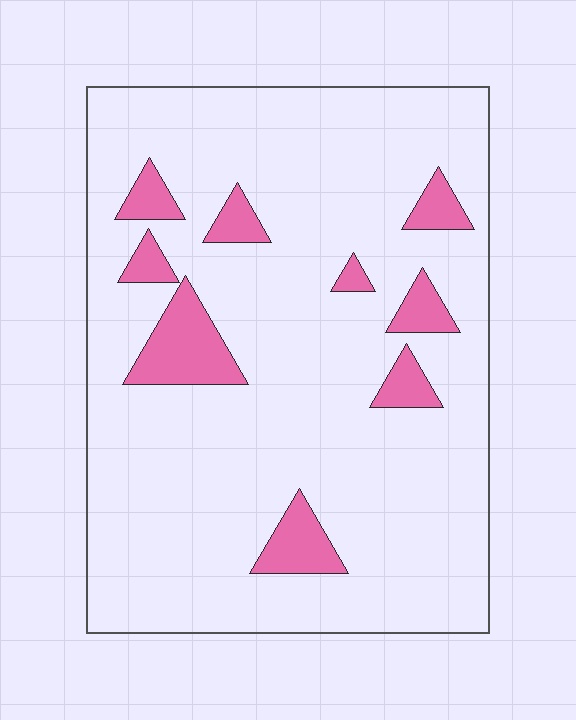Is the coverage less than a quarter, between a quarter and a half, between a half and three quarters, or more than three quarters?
Less than a quarter.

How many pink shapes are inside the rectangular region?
9.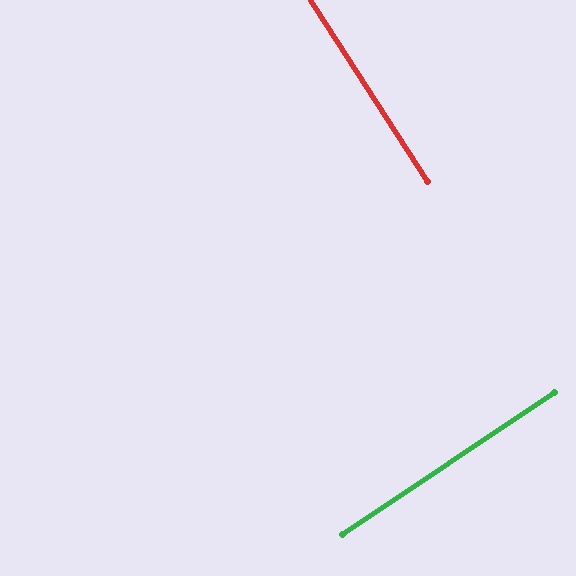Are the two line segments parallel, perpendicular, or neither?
Perpendicular — they meet at approximately 89°.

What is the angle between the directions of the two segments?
Approximately 89 degrees.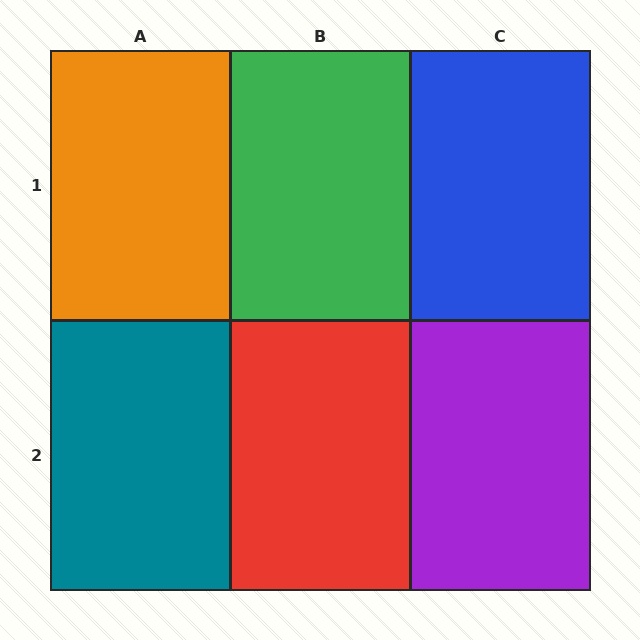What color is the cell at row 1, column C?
Blue.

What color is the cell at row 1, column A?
Orange.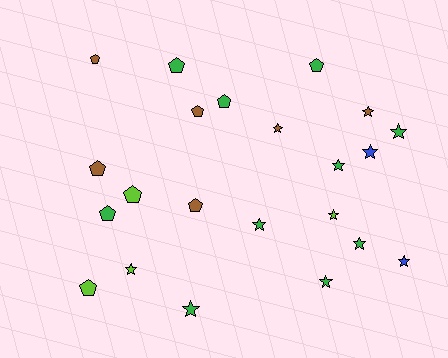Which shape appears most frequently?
Star, with 12 objects.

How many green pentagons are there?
There are 4 green pentagons.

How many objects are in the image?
There are 22 objects.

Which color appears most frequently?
Green, with 10 objects.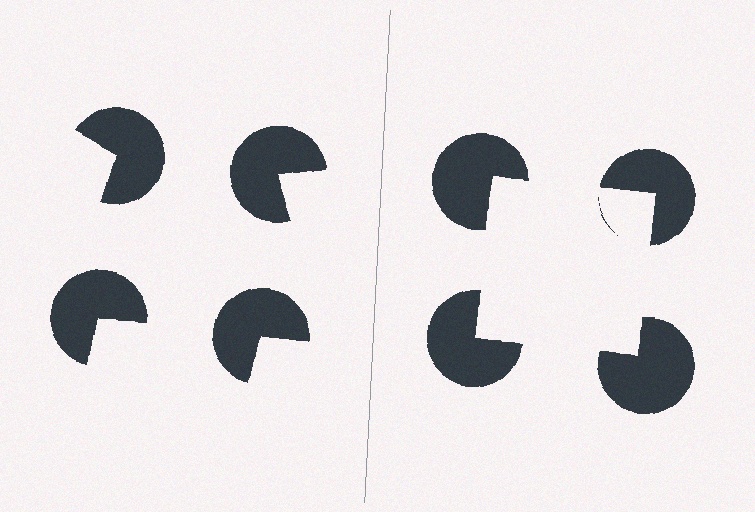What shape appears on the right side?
An illusory square.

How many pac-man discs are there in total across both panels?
8 — 4 on each side.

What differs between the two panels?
The pac-man discs are positioned identically on both sides; only the wedge orientations differ. On the right they align to a square; on the left they are misaligned.